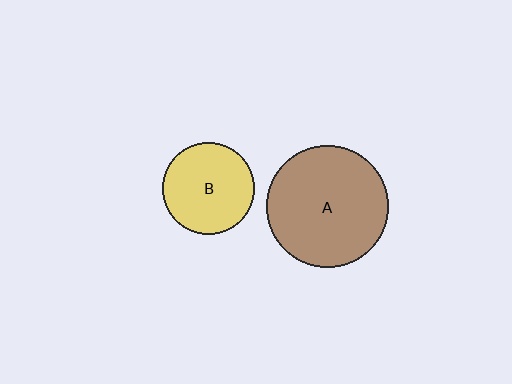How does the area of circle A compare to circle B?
Approximately 1.8 times.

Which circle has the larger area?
Circle A (brown).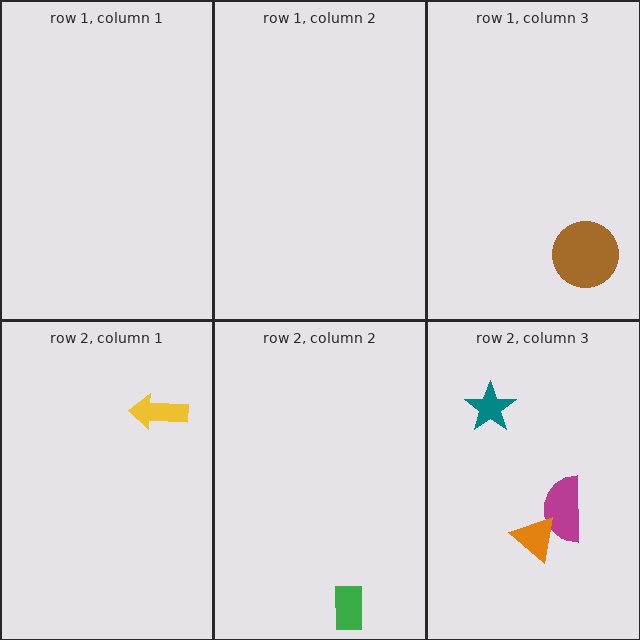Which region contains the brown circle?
The row 1, column 3 region.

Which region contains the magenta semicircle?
The row 2, column 3 region.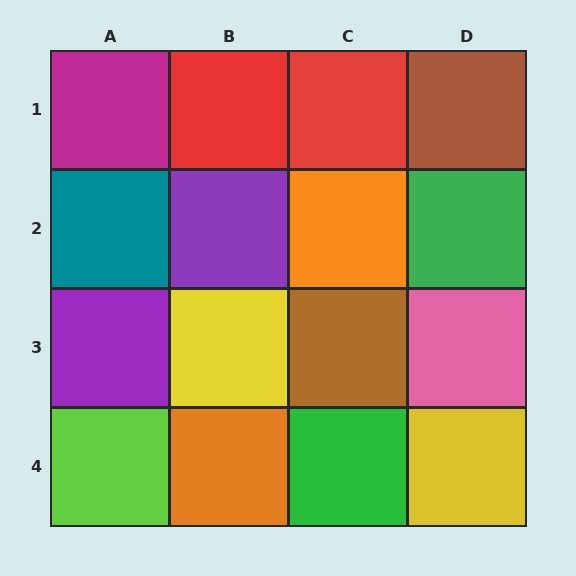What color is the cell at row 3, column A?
Purple.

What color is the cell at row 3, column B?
Yellow.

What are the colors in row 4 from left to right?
Lime, orange, green, yellow.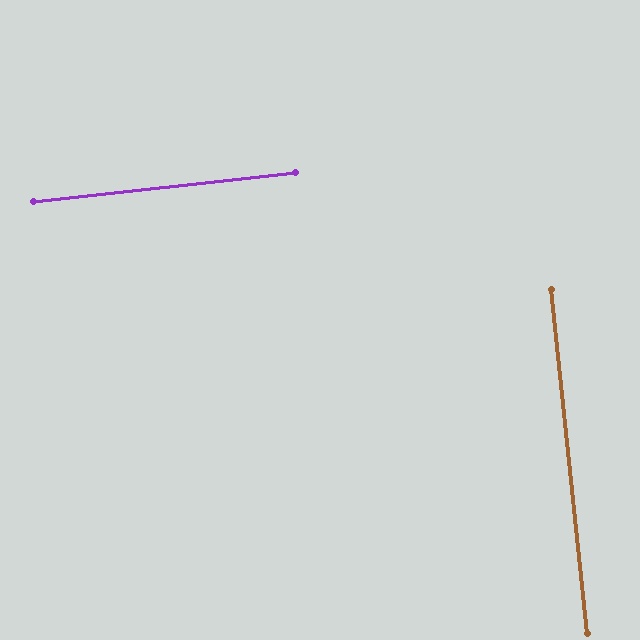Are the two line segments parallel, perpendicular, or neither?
Perpendicular — they meet at approximately 90°.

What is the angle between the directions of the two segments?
Approximately 90 degrees.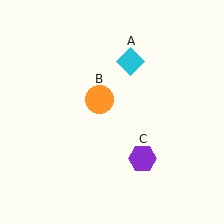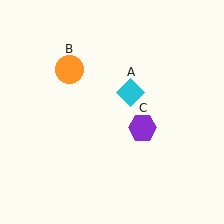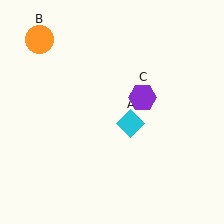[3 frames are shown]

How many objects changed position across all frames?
3 objects changed position: cyan diamond (object A), orange circle (object B), purple hexagon (object C).